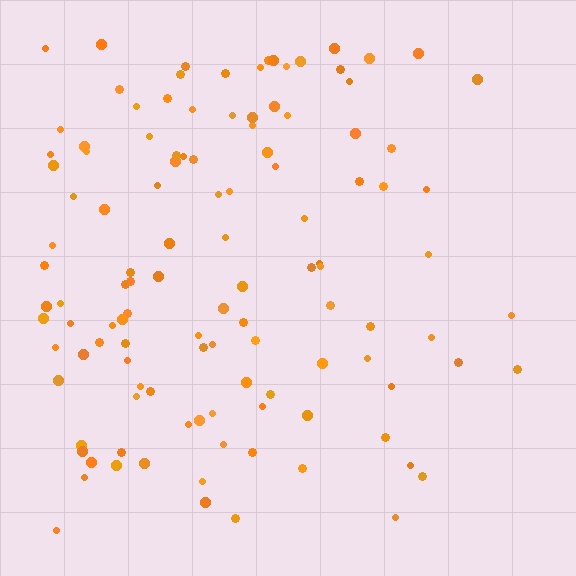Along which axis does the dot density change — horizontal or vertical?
Horizontal.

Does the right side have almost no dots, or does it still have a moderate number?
Still a moderate number, just noticeably fewer than the left.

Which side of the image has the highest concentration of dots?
The left.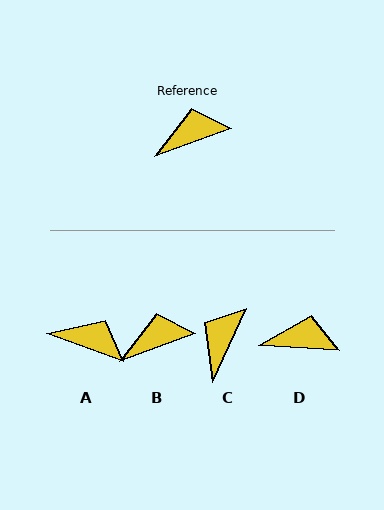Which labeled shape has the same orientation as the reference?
B.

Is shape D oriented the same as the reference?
No, it is off by about 23 degrees.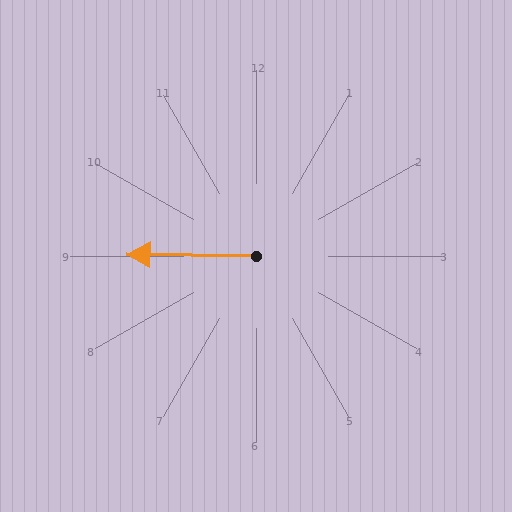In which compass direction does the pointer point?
West.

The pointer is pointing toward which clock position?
Roughly 9 o'clock.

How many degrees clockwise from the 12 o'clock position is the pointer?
Approximately 271 degrees.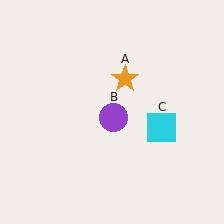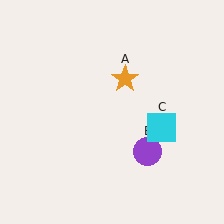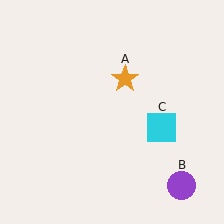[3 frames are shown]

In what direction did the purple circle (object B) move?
The purple circle (object B) moved down and to the right.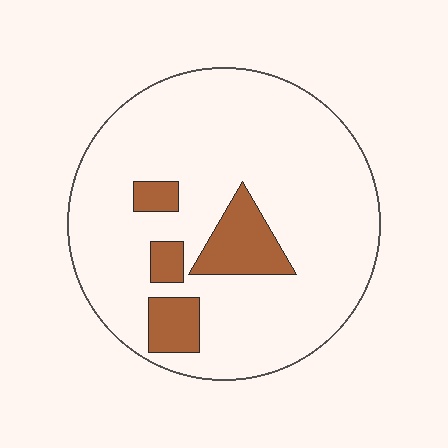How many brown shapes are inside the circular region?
4.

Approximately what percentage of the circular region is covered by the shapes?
Approximately 15%.